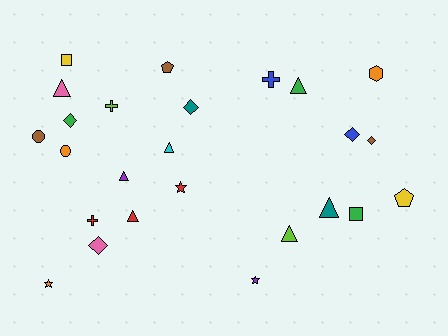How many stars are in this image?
There are 3 stars.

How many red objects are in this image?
There are 3 red objects.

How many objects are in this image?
There are 25 objects.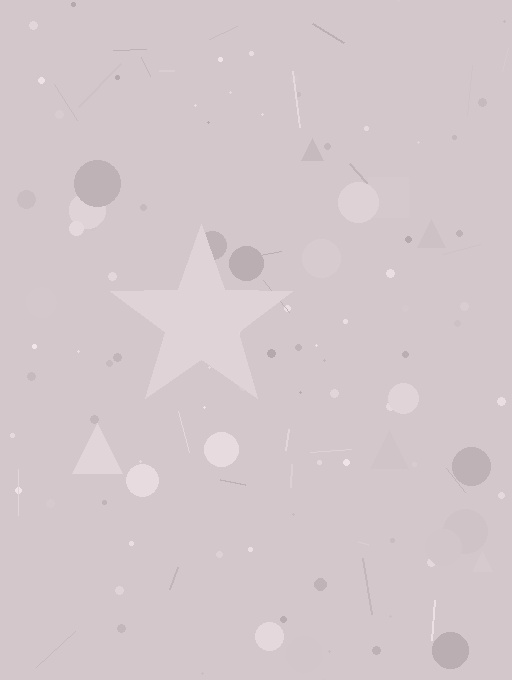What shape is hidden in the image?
A star is hidden in the image.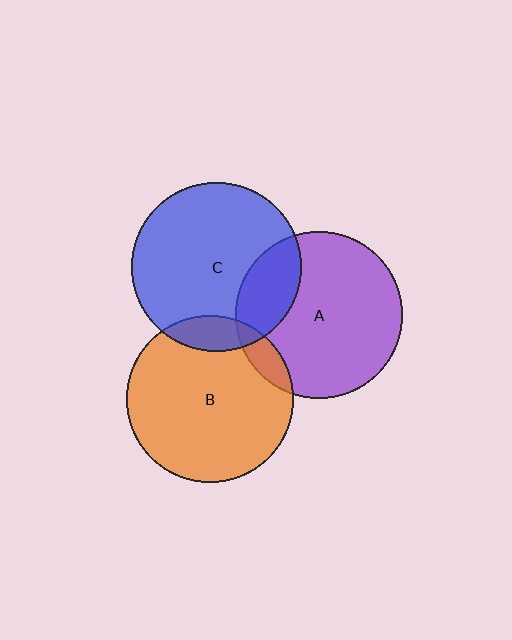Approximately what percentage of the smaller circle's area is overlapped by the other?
Approximately 10%.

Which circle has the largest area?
Circle C (blue).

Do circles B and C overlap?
Yes.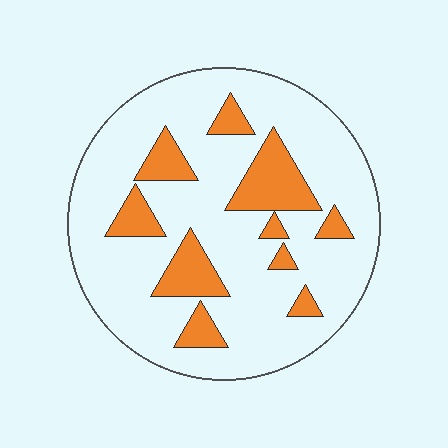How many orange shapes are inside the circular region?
10.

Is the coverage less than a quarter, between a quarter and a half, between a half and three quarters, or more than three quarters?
Less than a quarter.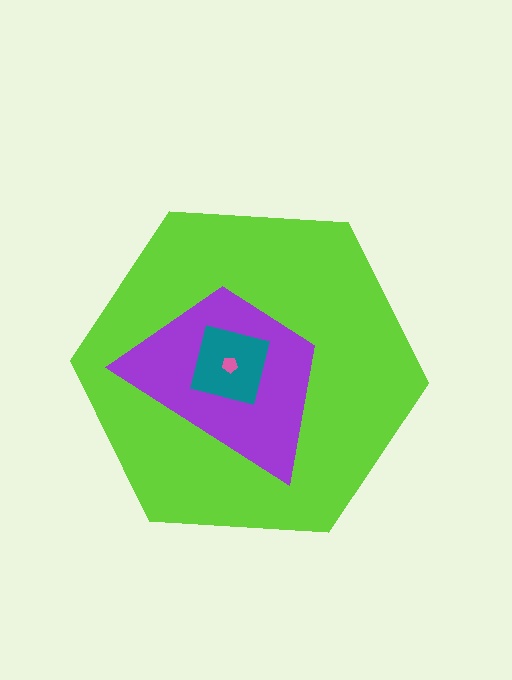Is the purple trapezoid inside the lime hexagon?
Yes.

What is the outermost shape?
The lime hexagon.